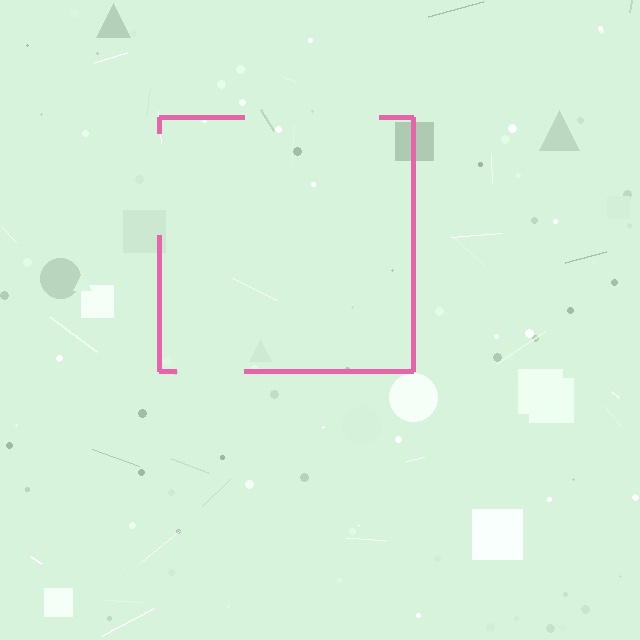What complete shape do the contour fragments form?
The contour fragments form a square.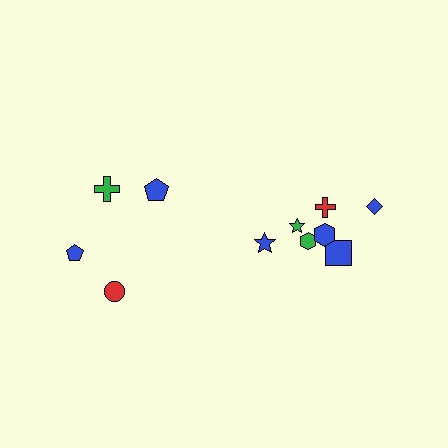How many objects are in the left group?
There are 4 objects.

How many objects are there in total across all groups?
There are 11 objects.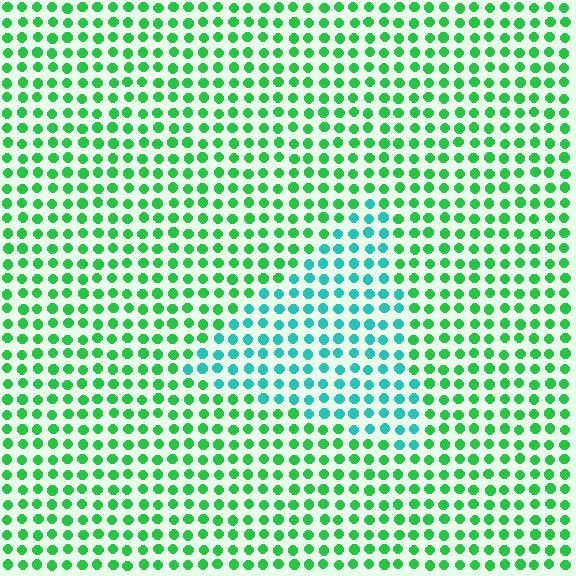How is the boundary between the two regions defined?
The boundary is defined purely by a slight shift in hue (about 44 degrees). Spacing, size, and orientation are identical on both sides.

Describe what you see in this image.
The image is filled with small green elements in a uniform arrangement. A triangle-shaped region is visible where the elements are tinted to a slightly different hue, forming a subtle color boundary.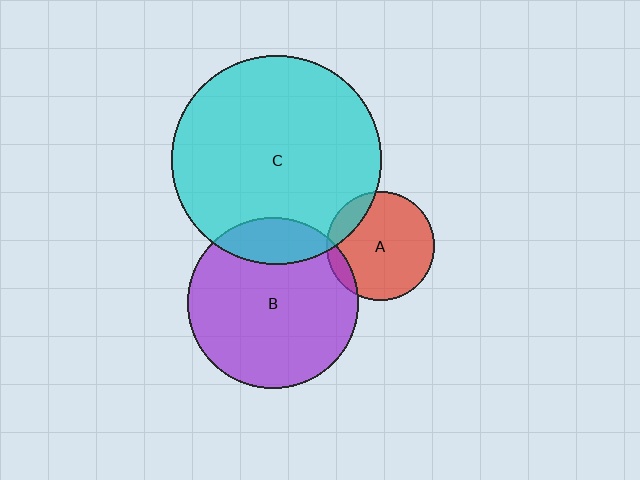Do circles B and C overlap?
Yes.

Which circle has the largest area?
Circle C (cyan).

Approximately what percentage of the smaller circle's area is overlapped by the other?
Approximately 20%.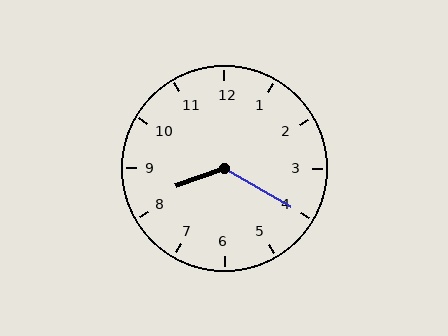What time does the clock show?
8:20.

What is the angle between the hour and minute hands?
Approximately 130 degrees.